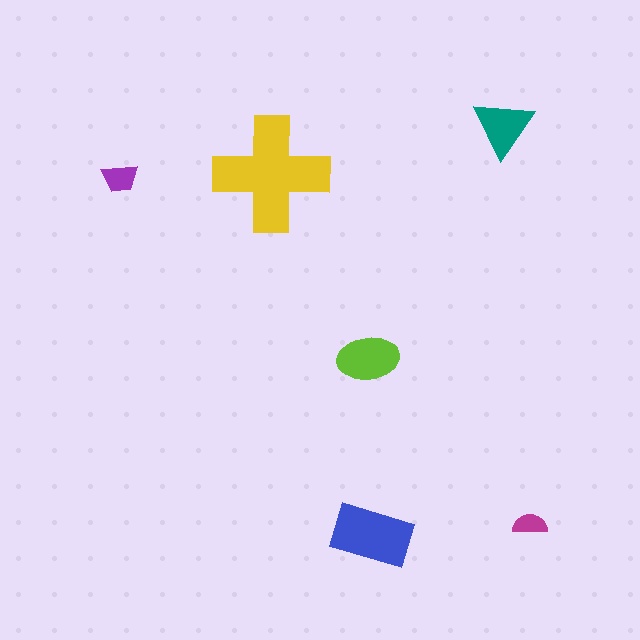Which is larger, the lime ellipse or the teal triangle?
The lime ellipse.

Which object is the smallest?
The magenta semicircle.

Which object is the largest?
The yellow cross.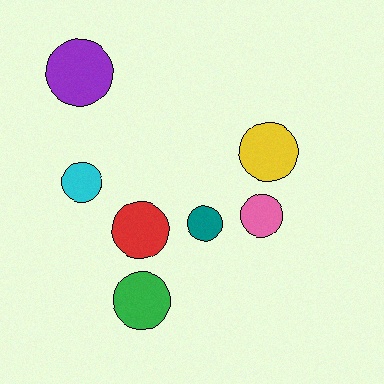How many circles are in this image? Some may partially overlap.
There are 7 circles.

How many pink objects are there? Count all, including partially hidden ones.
There is 1 pink object.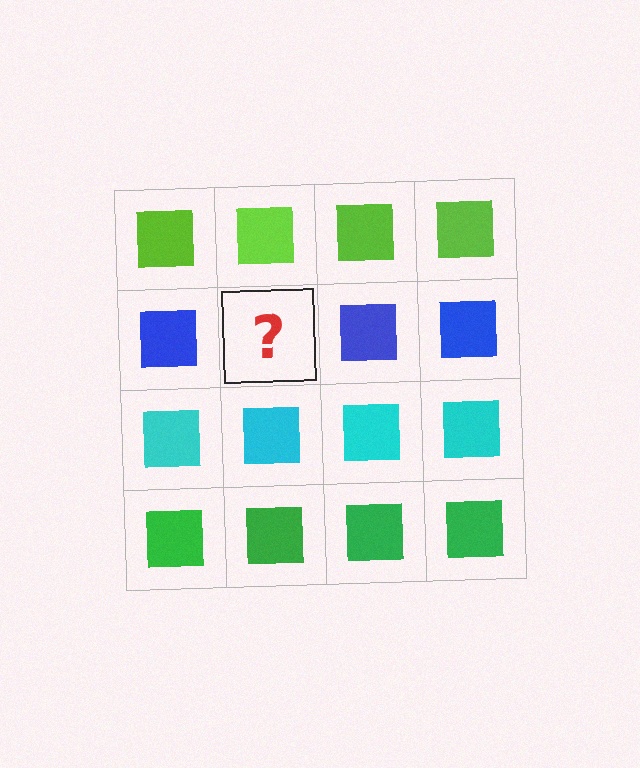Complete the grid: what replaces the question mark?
The question mark should be replaced with a blue square.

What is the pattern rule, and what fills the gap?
The rule is that each row has a consistent color. The gap should be filled with a blue square.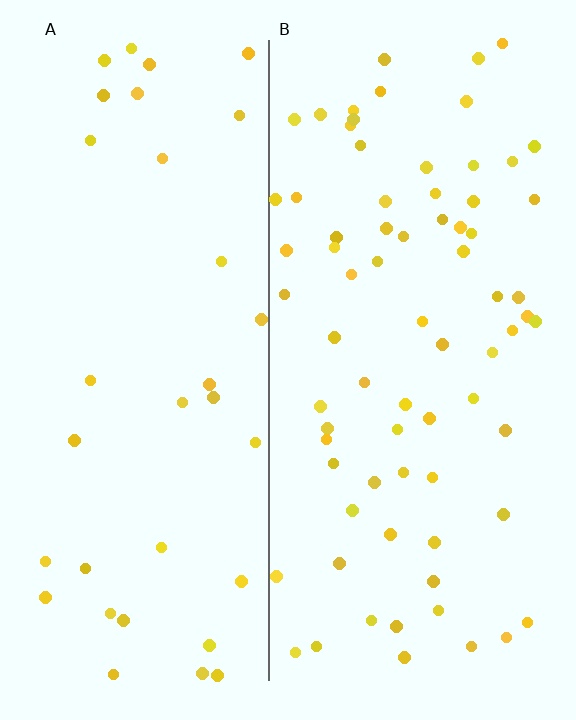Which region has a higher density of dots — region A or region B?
B (the right).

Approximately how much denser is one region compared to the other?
Approximately 2.2× — region B over region A.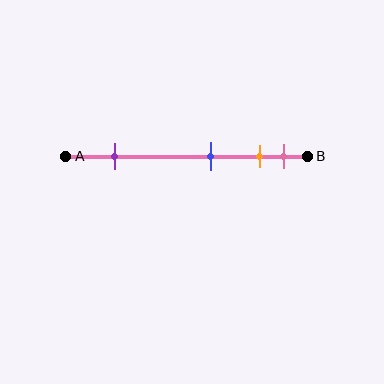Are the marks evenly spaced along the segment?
No, the marks are not evenly spaced.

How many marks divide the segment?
There are 4 marks dividing the segment.